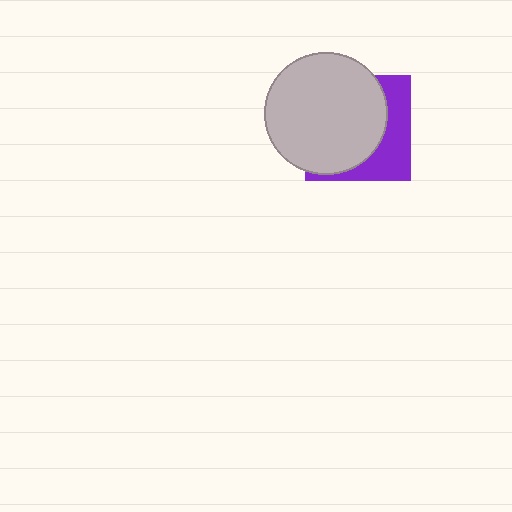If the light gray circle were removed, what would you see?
You would see the complete purple square.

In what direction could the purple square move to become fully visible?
The purple square could move right. That would shift it out from behind the light gray circle entirely.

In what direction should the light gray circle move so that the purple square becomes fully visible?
The light gray circle should move left. That is the shortest direction to clear the overlap and leave the purple square fully visible.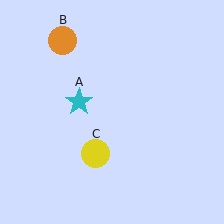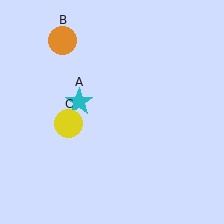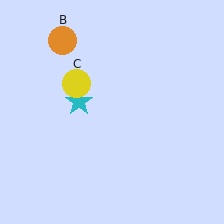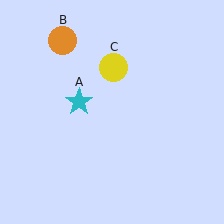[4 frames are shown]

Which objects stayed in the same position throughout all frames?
Cyan star (object A) and orange circle (object B) remained stationary.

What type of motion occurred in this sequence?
The yellow circle (object C) rotated clockwise around the center of the scene.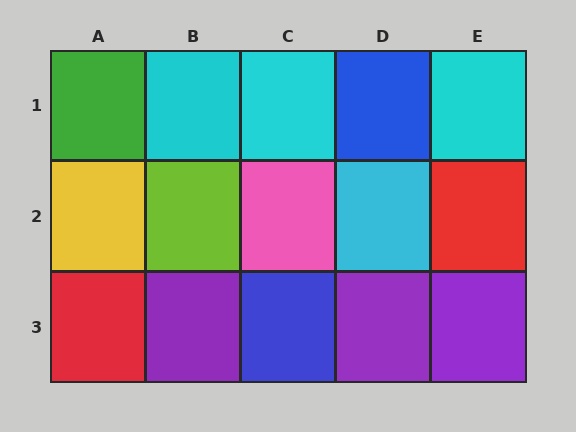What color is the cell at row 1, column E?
Cyan.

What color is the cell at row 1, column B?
Cyan.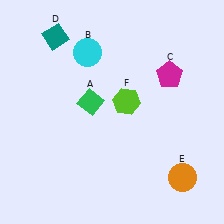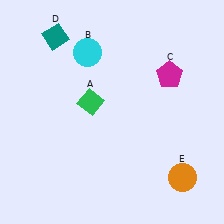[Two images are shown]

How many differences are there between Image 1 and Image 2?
There is 1 difference between the two images.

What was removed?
The lime hexagon (F) was removed in Image 2.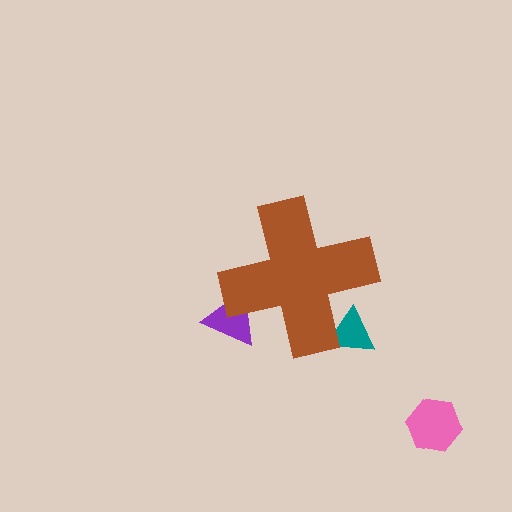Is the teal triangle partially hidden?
Yes, the teal triangle is partially hidden behind the brown cross.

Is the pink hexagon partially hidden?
No, the pink hexagon is fully visible.